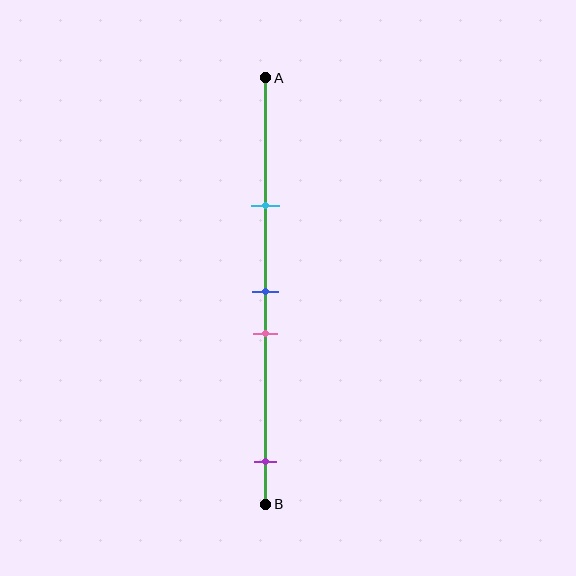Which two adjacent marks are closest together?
The blue and pink marks are the closest adjacent pair.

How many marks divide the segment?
There are 4 marks dividing the segment.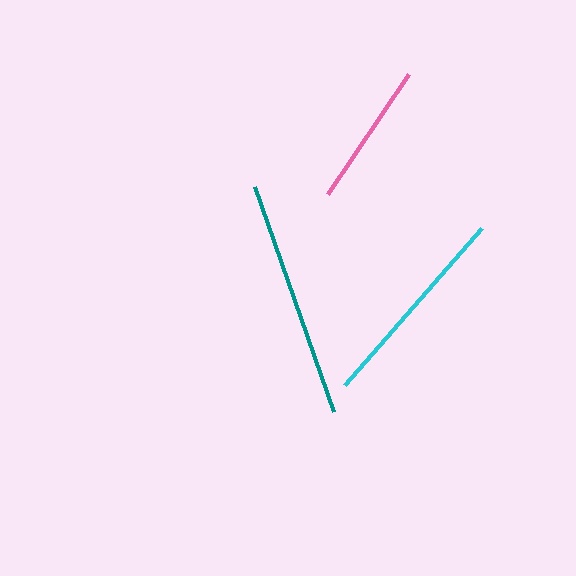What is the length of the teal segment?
The teal segment is approximately 239 pixels long.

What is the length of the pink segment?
The pink segment is approximately 144 pixels long.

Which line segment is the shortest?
The pink line is the shortest at approximately 144 pixels.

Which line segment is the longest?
The teal line is the longest at approximately 239 pixels.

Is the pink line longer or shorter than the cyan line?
The cyan line is longer than the pink line.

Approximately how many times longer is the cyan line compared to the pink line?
The cyan line is approximately 1.4 times the length of the pink line.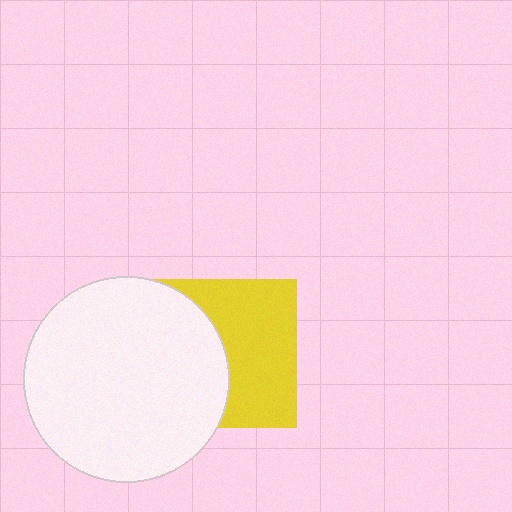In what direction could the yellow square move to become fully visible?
The yellow square could move right. That would shift it out from behind the white circle entirely.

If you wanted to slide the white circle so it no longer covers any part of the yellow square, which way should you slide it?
Slide it left — that is the most direct way to separate the two shapes.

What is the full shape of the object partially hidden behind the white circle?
The partially hidden object is a yellow square.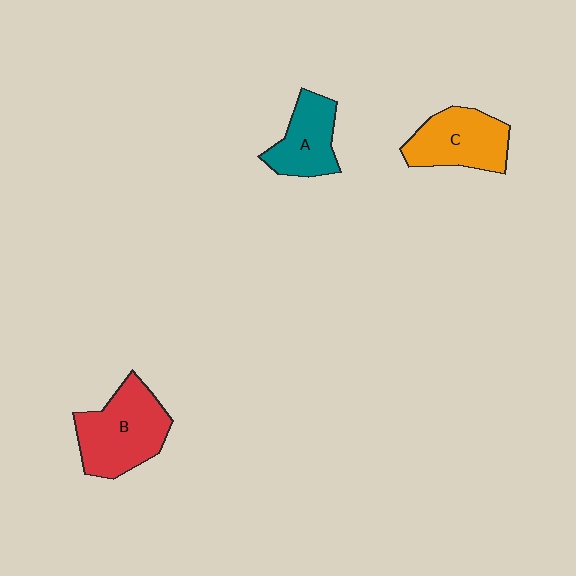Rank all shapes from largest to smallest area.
From largest to smallest: B (red), C (orange), A (teal).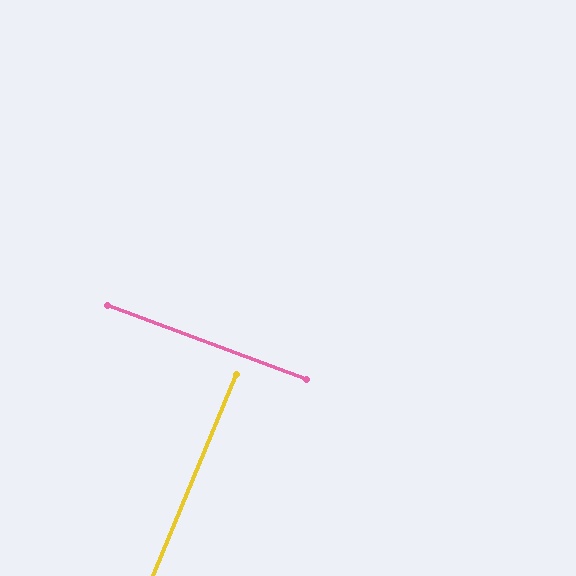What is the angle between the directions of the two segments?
Approximately 88 degrees.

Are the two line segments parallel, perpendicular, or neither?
Perpendicular — they meet at approximately 88°.